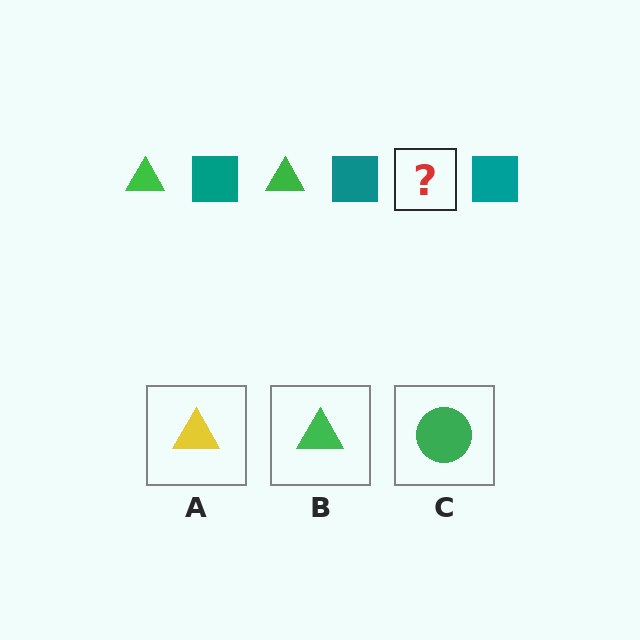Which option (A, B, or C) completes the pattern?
B.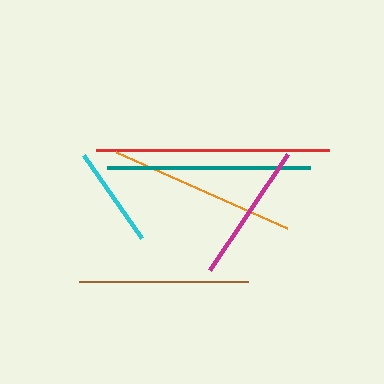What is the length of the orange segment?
The orange segment is approximately 187 pixels long.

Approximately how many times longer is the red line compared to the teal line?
The red line is approximately 1.1 times the length of the teal line.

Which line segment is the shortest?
The cyan line is the shortest at approximately 101 pixels.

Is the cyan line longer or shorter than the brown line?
The brown line is longer than the cyan line.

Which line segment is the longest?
The red line is the longest at approximately 233 pixels.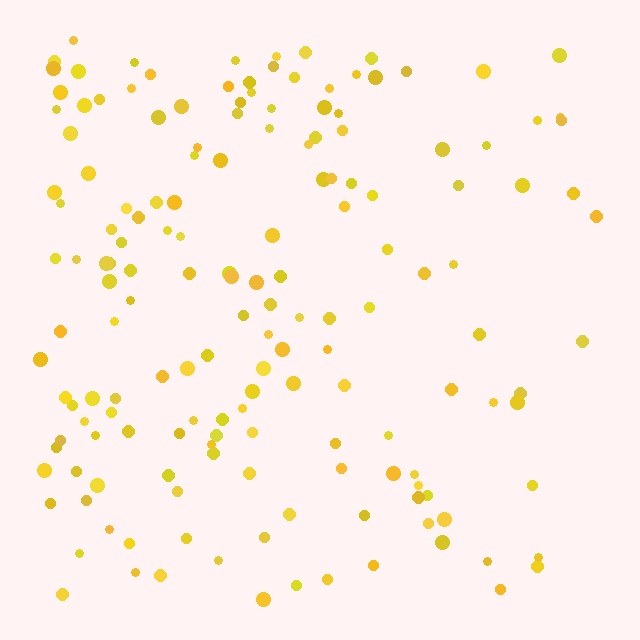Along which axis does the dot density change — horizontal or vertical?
Horizontal.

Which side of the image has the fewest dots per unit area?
The right.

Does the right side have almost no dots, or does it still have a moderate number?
Still a moderate number, just noticeably fewer than the left.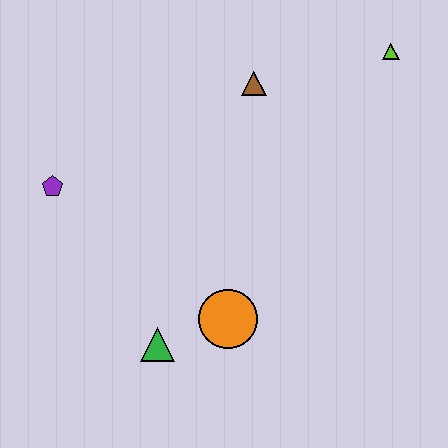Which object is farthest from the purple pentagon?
The lime triangle is farthest from the purple pentagon.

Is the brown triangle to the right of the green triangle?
Yes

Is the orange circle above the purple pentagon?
No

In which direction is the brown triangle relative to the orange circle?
The brown triangle is above the orange circle.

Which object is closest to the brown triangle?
The lime triangle is closest to the brown triangle.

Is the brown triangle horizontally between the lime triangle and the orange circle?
Yes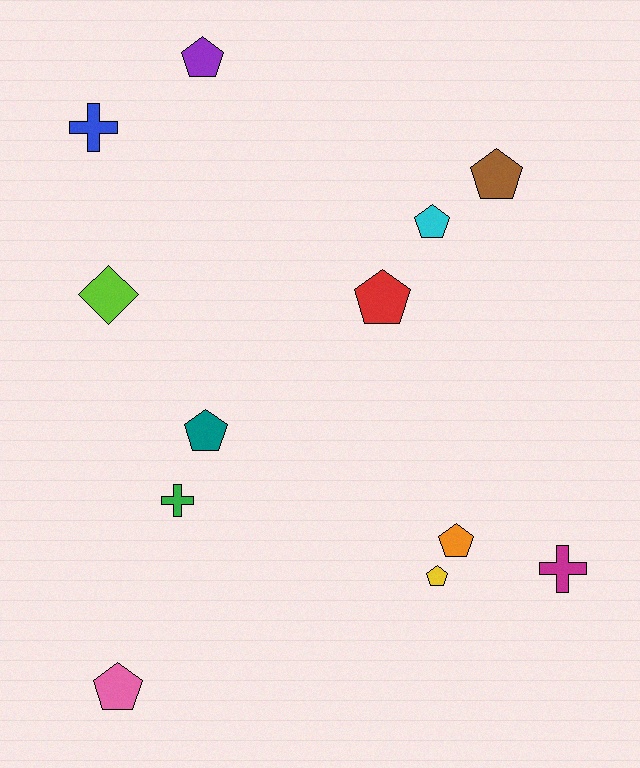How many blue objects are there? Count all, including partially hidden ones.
There is 1 blue object.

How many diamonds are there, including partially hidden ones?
There is 1 diamond.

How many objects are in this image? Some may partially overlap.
There are 12 objects.